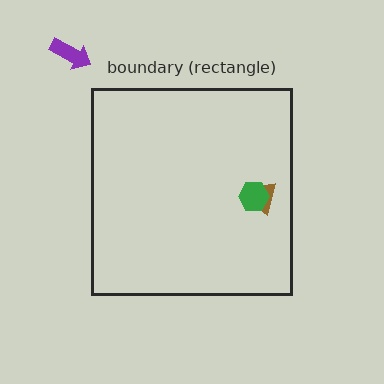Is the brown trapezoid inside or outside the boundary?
Inside.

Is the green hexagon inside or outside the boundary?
Inside.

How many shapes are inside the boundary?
2 inside, 1 outside.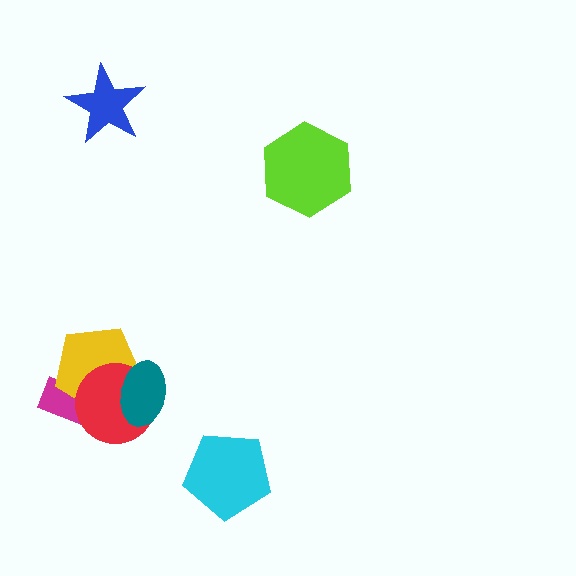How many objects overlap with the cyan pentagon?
0 objects overlap with the cyan pentagon.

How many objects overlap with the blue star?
0 objects overlap with the blue star.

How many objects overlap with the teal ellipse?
2 objects overlap with the teal ellipse.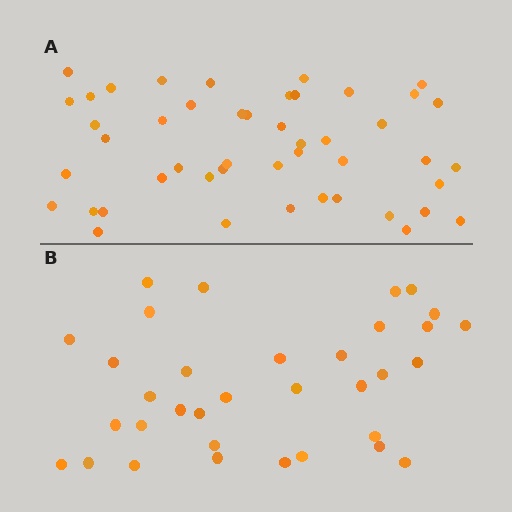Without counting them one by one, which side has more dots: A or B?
Region A (the top region) has more dots.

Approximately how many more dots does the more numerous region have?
Region A has approximately 15 more dots than region B.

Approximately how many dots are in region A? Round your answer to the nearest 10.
About 50 dots. (The exact count is 47, which rounds to 50.)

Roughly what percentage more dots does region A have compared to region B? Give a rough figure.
About 40% more.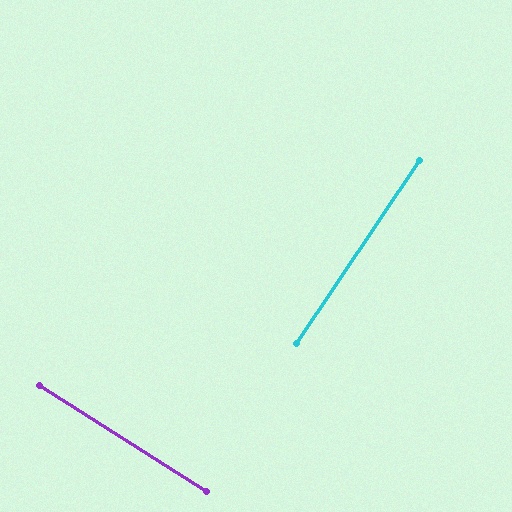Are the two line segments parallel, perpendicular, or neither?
Perpendicular — they meet at approximately 89°.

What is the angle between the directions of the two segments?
Approximately 89 degrees.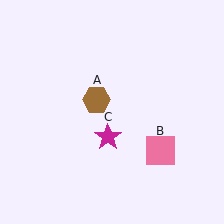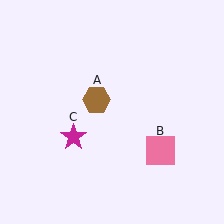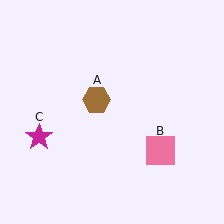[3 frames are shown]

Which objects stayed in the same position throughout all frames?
Brown hexagon (object A) and pink square (object B) remained stationary.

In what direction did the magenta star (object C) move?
The magenta star (object C) moved left.